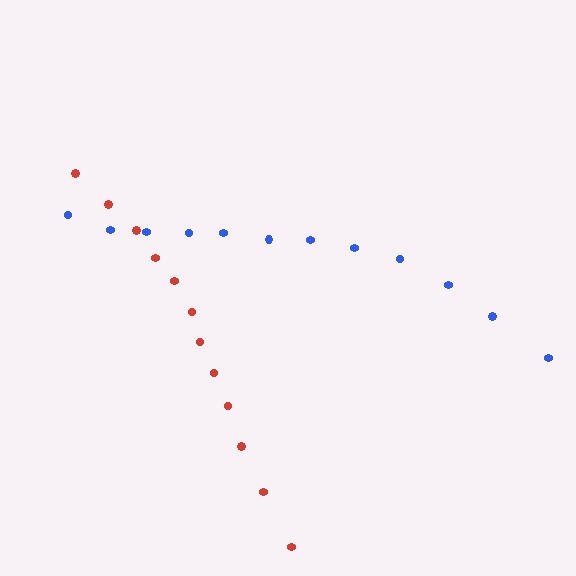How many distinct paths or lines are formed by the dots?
There are 2 distinct paths.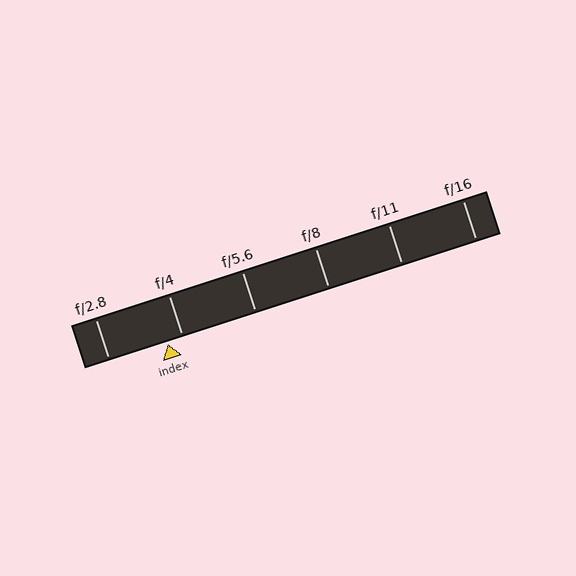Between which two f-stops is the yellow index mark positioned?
The index mark is between f/2.8 and f/4.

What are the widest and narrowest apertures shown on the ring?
The widest aperture shown is f/2.8 and the narrowest is f/16.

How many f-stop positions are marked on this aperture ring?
There are 6 f-stop positions marked.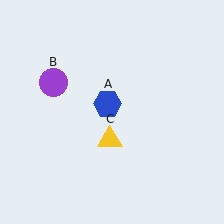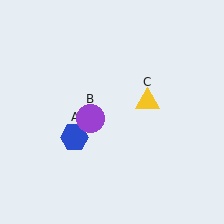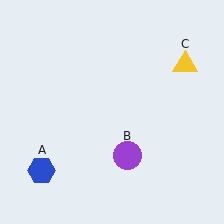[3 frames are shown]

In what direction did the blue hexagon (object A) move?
The blue hexagon (object A) moved down and to the left.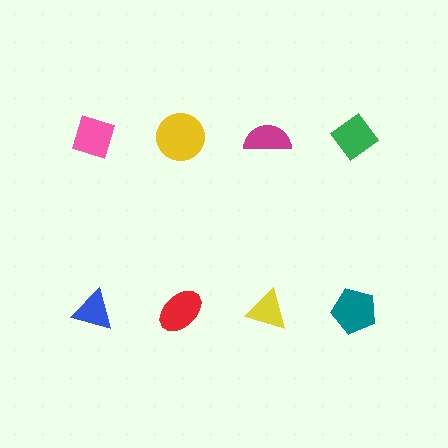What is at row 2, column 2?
A red ellipse.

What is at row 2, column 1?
A blue triangle.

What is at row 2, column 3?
A yellow triangle.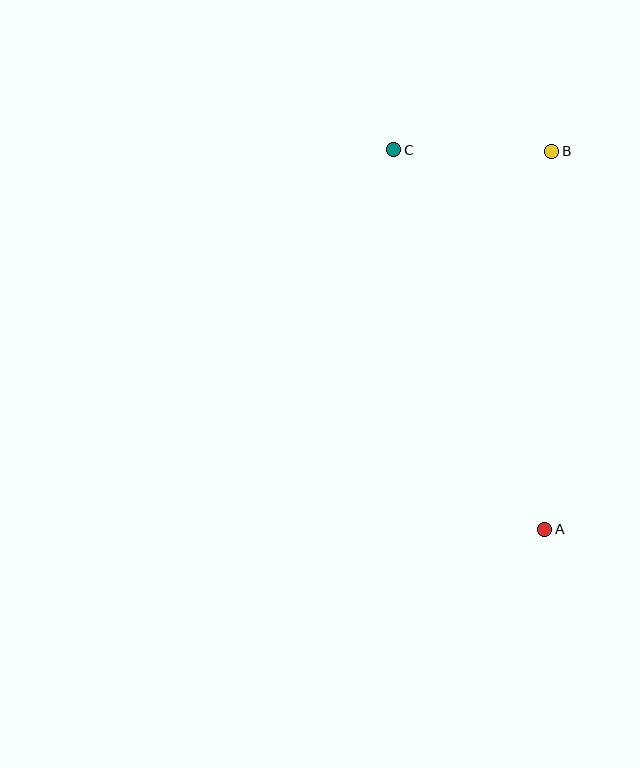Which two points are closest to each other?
Points B and C are closest to each other.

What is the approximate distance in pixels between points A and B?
The distance between A and B is approximately 378 pixels.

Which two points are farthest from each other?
Points A and C are farthest from each other.